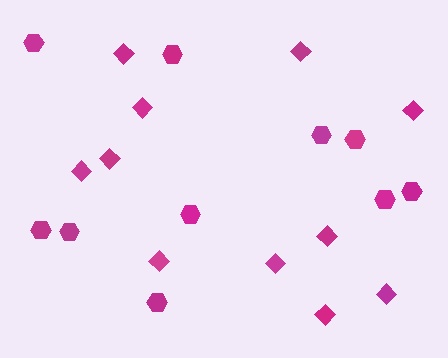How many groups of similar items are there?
There are 2 groups: one group of hexagons (10) and one group of diamonds (11).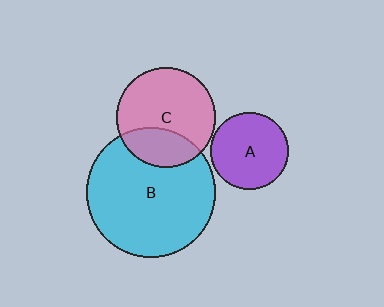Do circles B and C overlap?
Yes.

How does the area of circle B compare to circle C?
Approximately 1.7 times.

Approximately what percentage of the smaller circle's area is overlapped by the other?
Approximately 30%.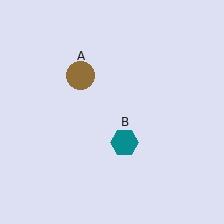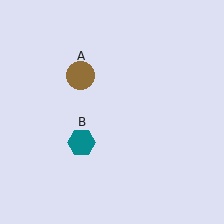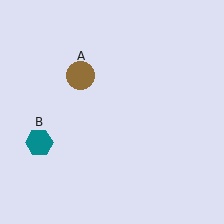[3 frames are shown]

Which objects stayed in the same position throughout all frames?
Brown circle (object A) remained stationary.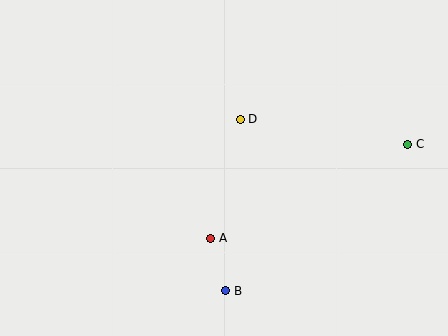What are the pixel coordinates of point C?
Point C is at (408, 144).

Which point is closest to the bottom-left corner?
Point B is closest to the bottom-left corner.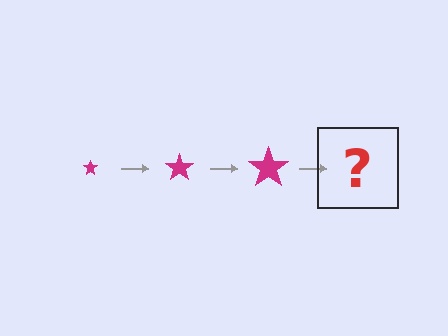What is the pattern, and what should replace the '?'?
The pattern is that the star gets progressively larger each step. The '?' should be a magenta star, larger than the previous one.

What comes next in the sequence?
The next element should be a magenta star, larger than the previous one.